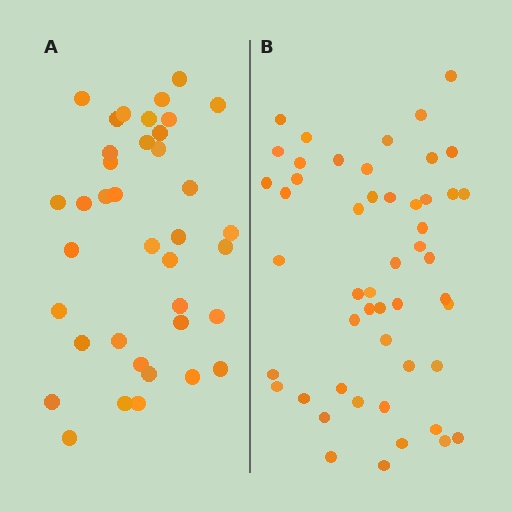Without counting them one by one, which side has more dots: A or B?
Region B (the right region) has more dots.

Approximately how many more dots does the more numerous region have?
Region B has roughly 12 or so more dots than region A.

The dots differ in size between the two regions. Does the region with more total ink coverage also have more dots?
No. Region A has more total ink coverage because its dots are larger, but region B actually contains more individual dots. Total area can be misleading — the number of items is what matters here.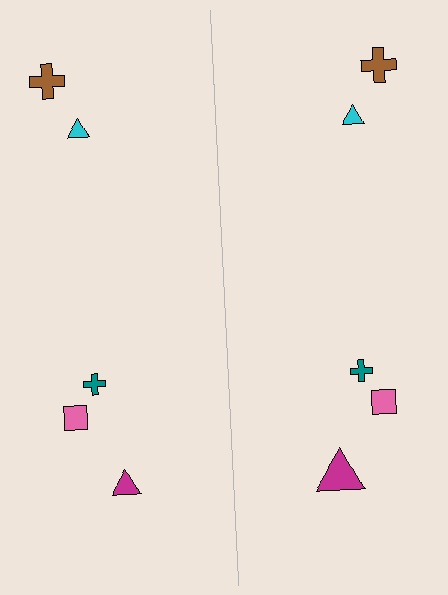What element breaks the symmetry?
The magenta triangle on the right side has a different size than its mirror counterpart.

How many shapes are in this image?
There are 10 shapes in this image.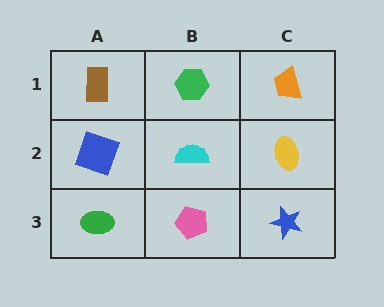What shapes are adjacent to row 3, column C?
A yellow ellipse (row 2, column C), a pink pentagon (row 3, column B).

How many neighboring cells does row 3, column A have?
2.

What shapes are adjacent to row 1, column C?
A yellow ellipse (row 2, column C), a green hexagon (row 1, column B).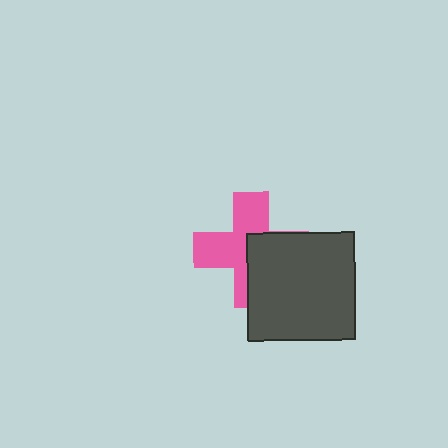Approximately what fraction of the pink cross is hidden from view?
Roughly 44% of the pink cross is hidden behind the dark gray square.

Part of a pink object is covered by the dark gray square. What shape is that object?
It is a cross.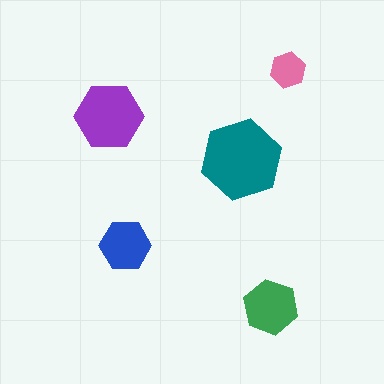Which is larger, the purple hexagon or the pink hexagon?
The purple one.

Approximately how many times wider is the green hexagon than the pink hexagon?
About 1.5 times wider.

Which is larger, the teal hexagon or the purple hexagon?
The teal one.